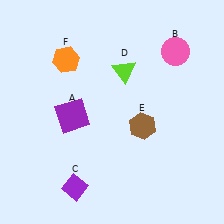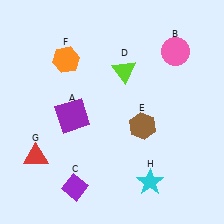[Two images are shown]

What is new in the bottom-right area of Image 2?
A cyan star (H) was added in the bottom-right area of Image 2.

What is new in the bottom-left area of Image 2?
A red triangle (G) was added in the bottom-left area of Image 2.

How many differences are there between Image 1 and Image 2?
There are 2 differences between the two images.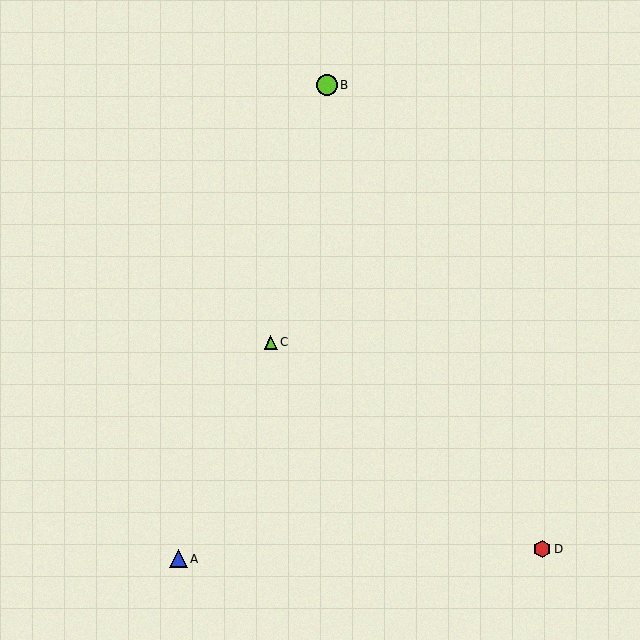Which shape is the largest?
The lime circle (labeled B) is the largest.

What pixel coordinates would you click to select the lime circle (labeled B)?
Click at (327, 85) to select the lime circle B.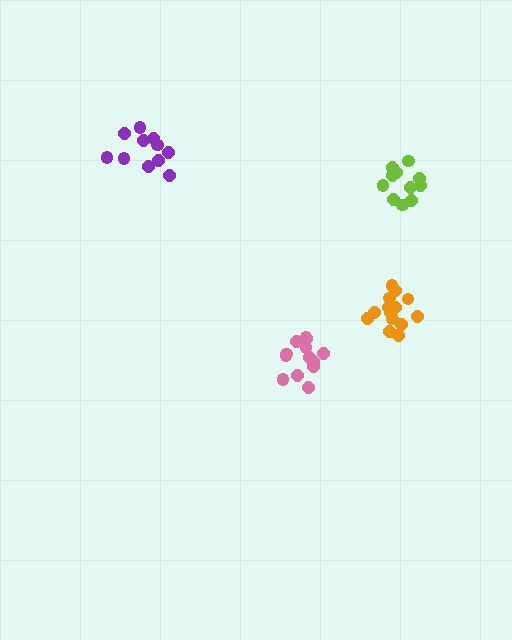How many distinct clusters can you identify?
There are 4 distinct clusters.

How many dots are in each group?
Group 1: 13 dots, Group 2: 11 dots, Group 3: 12 dots, Group 4: 14 dots (50 total).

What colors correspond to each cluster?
The clusters are colored: pink, purple, lime, orange.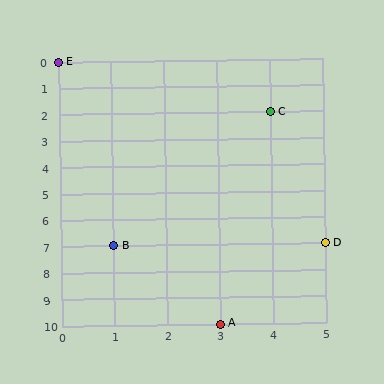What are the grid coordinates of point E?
Point E is at grid coordinates (0, 0).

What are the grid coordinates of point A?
Point A is at grid coordinates (3, 10).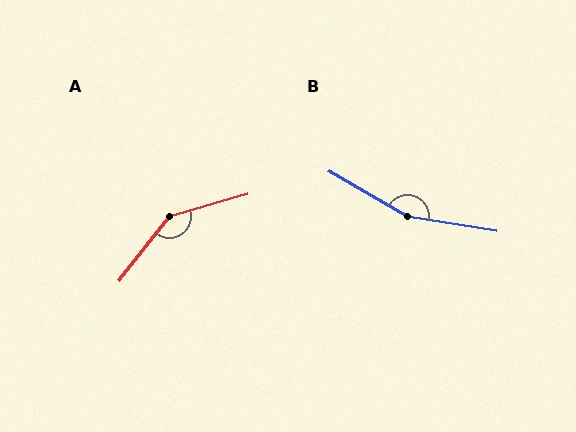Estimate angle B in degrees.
Approximately 159 degrees.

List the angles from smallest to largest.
A (144°), B (159°).